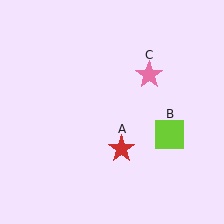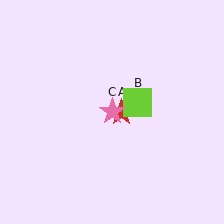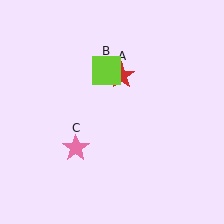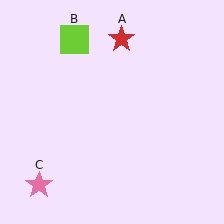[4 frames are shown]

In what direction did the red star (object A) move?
The red star (object A) moved up.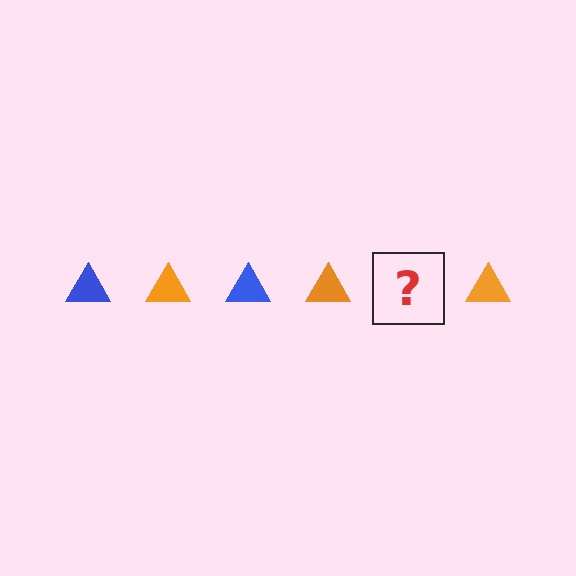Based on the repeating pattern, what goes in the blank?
The blank should be a blue triangle.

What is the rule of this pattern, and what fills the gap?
The rule is that the pattern cycles through blue, orange triangles. The gap should be filled with a blue triangle.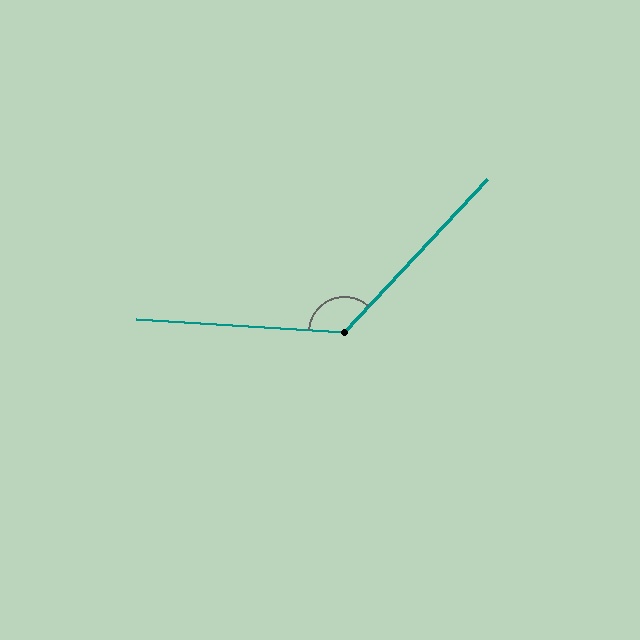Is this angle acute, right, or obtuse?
It is obtuse.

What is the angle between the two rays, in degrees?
Approximately 129 degrees.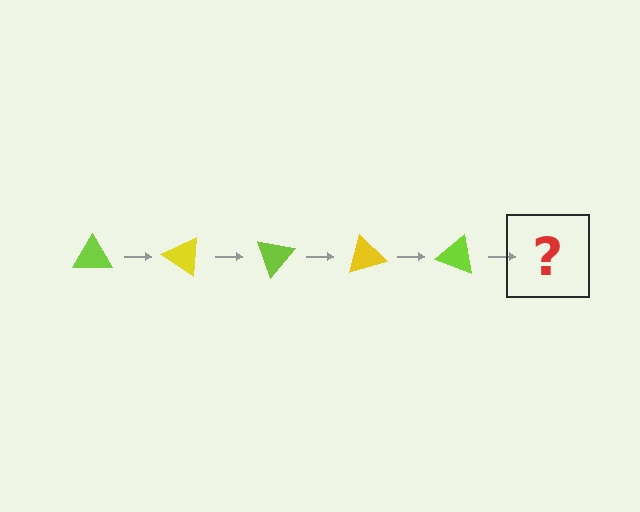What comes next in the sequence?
The next element should be a yellow triangle, rotated 175 degrees from the start.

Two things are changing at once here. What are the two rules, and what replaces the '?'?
The two rules are that it rotates 35 degrees each step and the color cycles through lime and yellow. The '?' should be a yellow triangle, rotated 175 degrees from the start.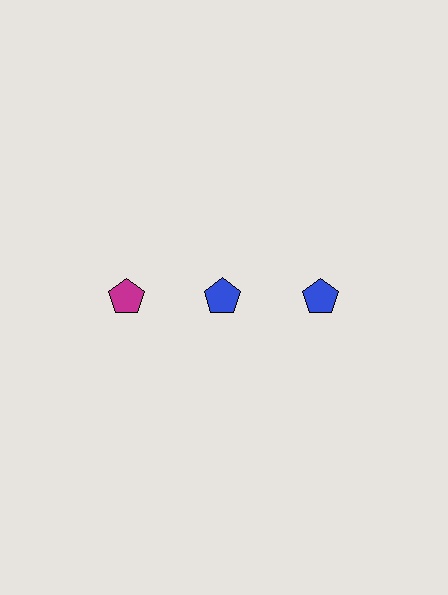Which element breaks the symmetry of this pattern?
The magenta pentagon in the top row, leftmost column breaks the symmetry. All other shapes are blue pentagons.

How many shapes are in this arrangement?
There are 3 shapes arranged in a grid pattern.